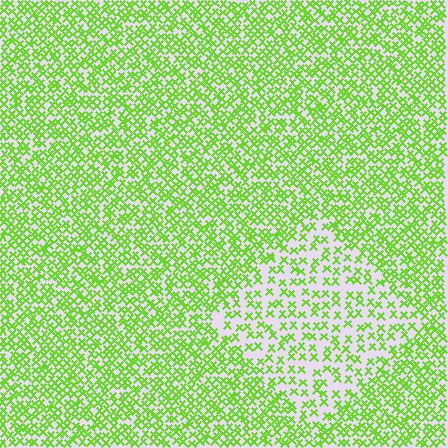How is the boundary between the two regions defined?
The boundary is defined by a change in element density (approximately 2.0x ratio). All elements are the same color, size, and shape.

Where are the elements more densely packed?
The elements are more densely packed outside the diamond boundary.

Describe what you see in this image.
The image contains small lime elements arranged at two different densities. A diamond-shaped region is visible where the elements are less densely packed than the surrounding area.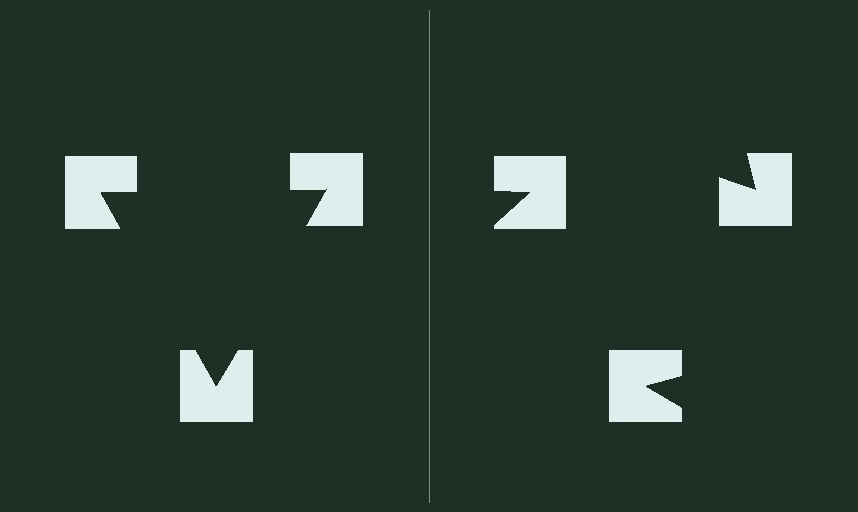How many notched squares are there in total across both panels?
6 — 3 on each side.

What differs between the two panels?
The notched squares are positioned identically on both sides; only the wedge orientations differ. On the left they align to a triangle; on the right they are misaligned.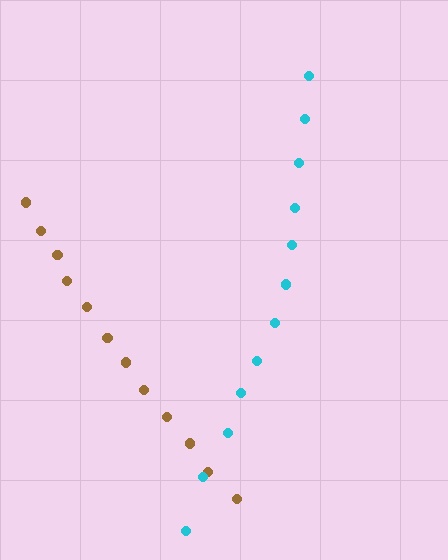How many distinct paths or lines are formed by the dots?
There are 2 distinct paths.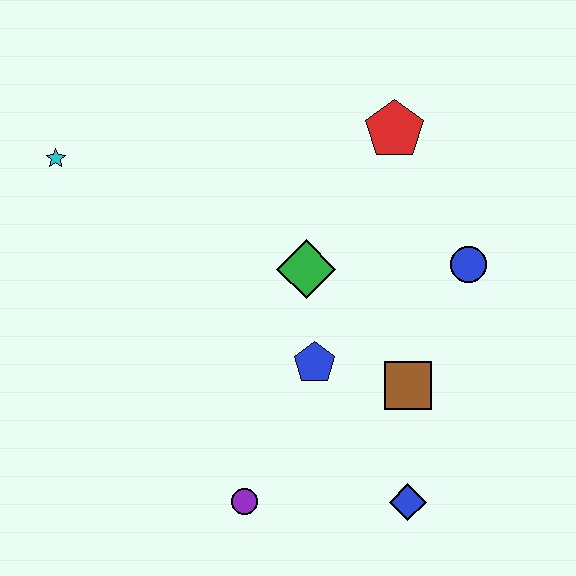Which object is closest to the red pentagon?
The blue circle is closest to the red pentagon.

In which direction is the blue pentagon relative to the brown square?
The blue pentagon is to the left of the brown square.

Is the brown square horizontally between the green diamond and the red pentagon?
No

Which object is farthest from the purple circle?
The red pentagon is farthest from the purple circle.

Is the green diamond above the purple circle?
Yes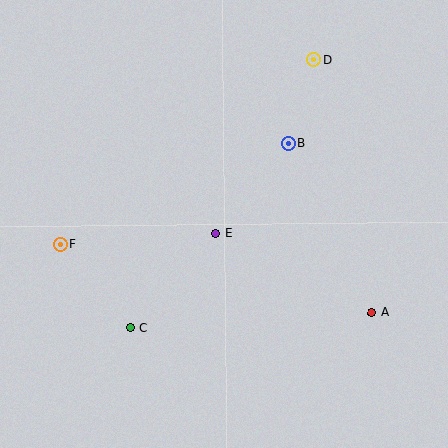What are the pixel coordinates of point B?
Point B is at (288, 143).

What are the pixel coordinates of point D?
Point D is at (314, 60).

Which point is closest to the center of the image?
Point E at (216, 233) is closest to the center.